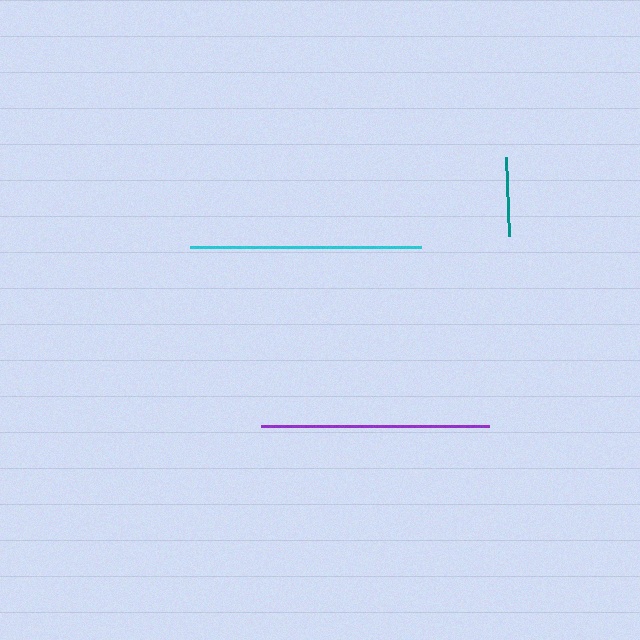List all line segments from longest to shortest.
From longest to shortest: cyan, purple, teal.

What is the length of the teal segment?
The teal segment is approximately 79 pixels long.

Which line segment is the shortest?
The teal line is the shortest at approximately 79 pixels.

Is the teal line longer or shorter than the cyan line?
The cyan line is longer than the teal line.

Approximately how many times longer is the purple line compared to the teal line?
The purple line is approximately 2.9 times the length of the teal line.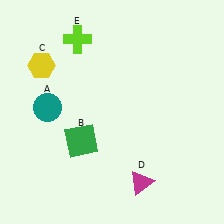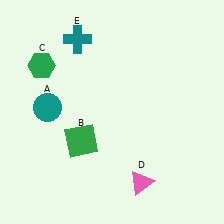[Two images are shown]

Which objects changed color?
C changed from yellow to green. D changed from magenta to pink. E changed from lime to teal.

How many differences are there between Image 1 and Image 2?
There are 3 differences between the two images.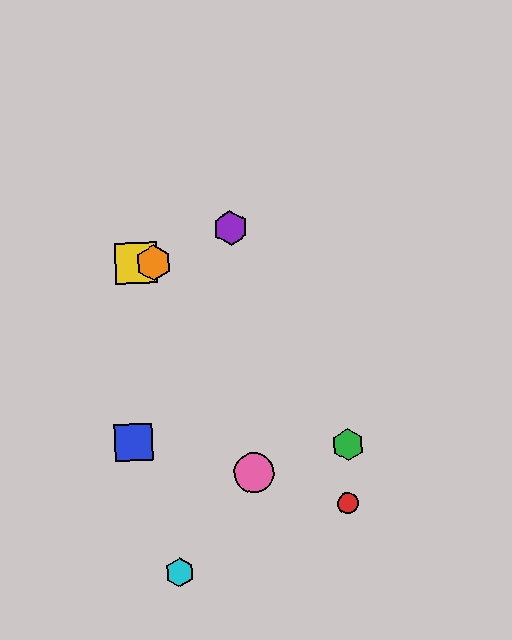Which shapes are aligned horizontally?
The yellow square, the orange hexagon are aligned horizontally.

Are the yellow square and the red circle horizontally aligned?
No, the yellow square is at y≈263 and the red circle is at y≈503.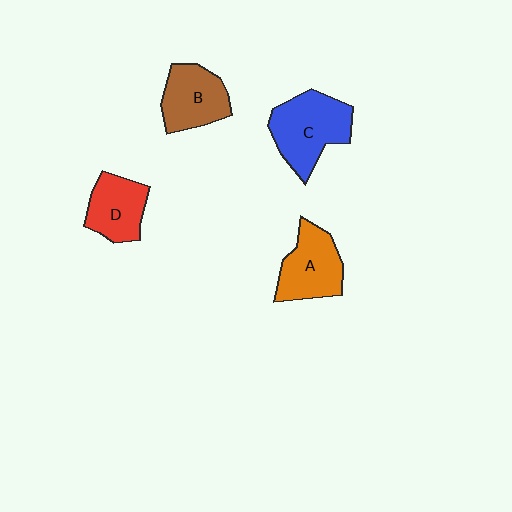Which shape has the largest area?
Shape C (blue).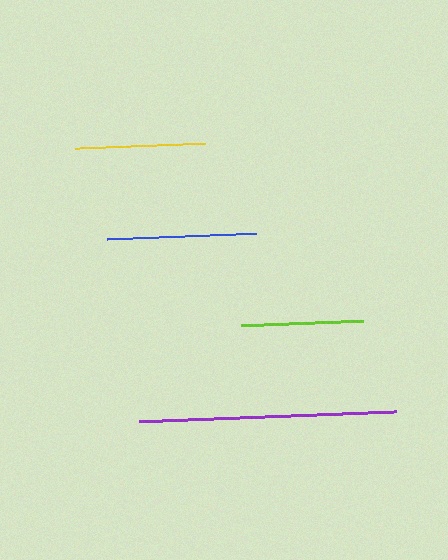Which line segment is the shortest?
The lime line is the shortest at approximately 122 pixels.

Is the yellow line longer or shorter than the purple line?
The purple line is longer than the yellow line.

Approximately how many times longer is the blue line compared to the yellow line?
The blue line is approximately 1.1 times the length of the yellow line.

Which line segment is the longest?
The purple line is the longest at approximately 257 pixels.